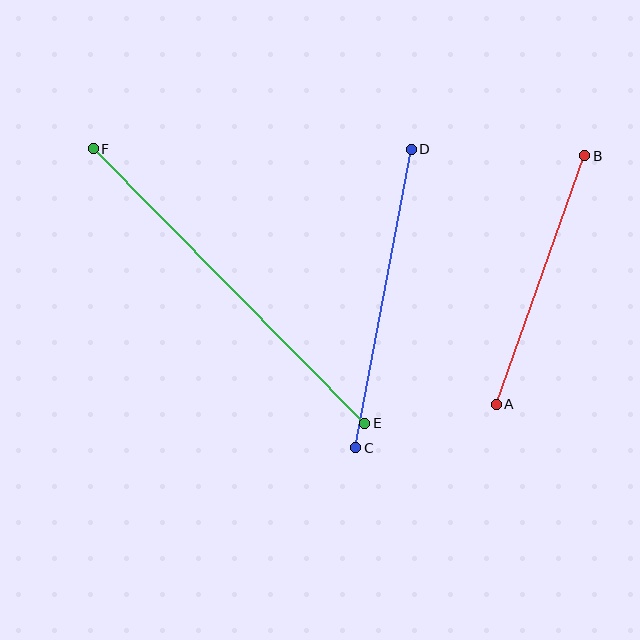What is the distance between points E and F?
The distance is approximately 386 pixels.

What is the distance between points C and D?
The distance is approximately 303 pixels.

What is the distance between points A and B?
The distance is approximately 264 pixels.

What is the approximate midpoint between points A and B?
The midpoint is at approximately (540, 280) pixels.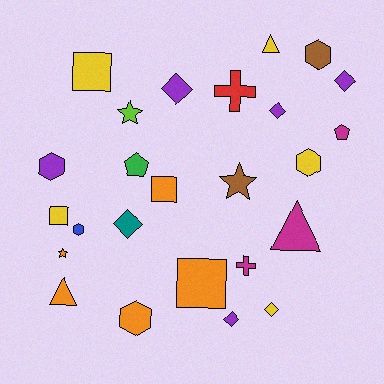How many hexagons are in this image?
There are 5 hexagons.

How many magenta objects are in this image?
There are 3 magenta objects.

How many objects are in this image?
There are 25 objects.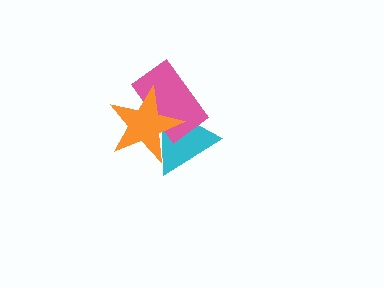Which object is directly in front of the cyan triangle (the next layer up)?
The pink rectangle is directly in front of the cyan triangle.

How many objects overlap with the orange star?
2 objects overlap with the orange star.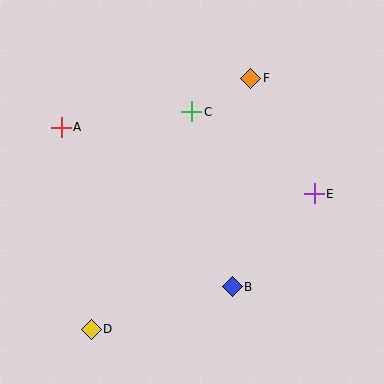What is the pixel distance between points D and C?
The distance between D and C is 240 pixels.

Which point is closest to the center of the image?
Point C at (192, 112) is closest to the center.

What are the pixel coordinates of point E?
Point E is at (314, 194).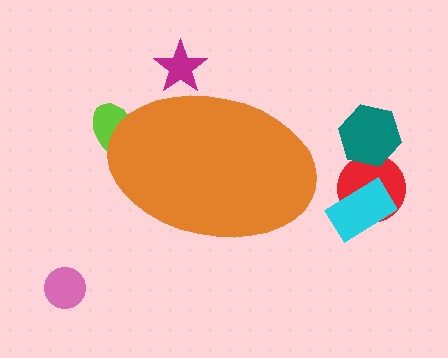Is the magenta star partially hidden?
Yes, the magenta star is partially hidden behind the orange ellipse.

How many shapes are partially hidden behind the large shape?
2 shapes are partially hidden.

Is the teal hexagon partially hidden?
No, the teal hexagon is fully visible.